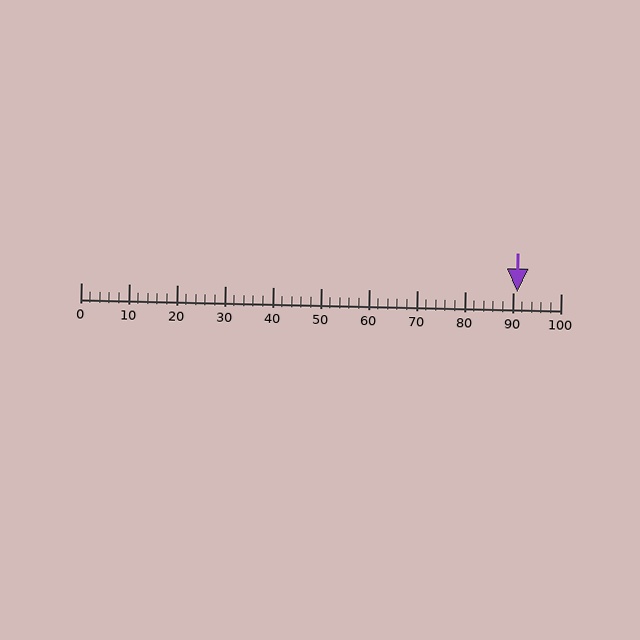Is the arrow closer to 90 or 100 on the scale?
The arrow is closer to 90.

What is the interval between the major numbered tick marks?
The major tick marks are spaced 10 units apart.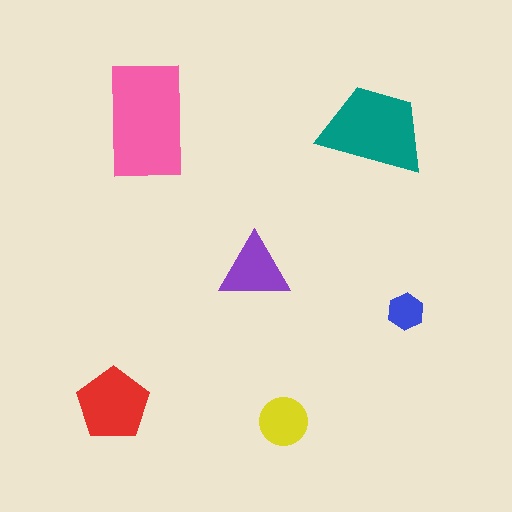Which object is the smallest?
The blue hexagon.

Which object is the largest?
The pink rectangle.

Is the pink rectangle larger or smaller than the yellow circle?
Larger.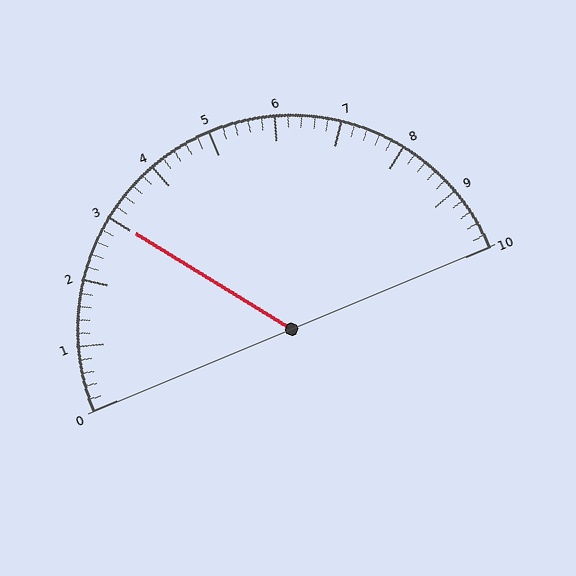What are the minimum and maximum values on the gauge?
The gauge ranges from 0 to 10.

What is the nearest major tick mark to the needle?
The nearest major tick mark is 3.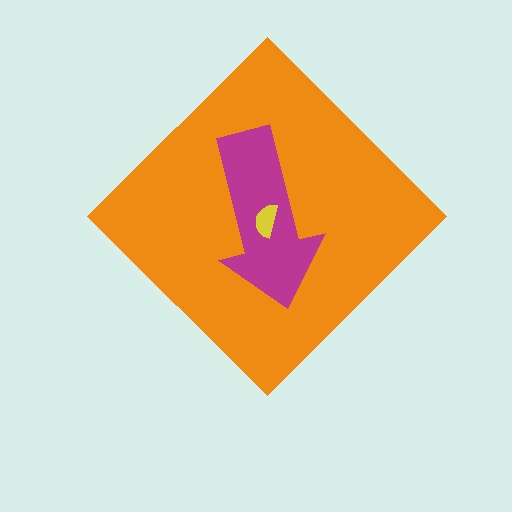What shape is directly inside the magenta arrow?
The yellow semicircle.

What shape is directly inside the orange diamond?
The magenta arrow.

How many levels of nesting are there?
3.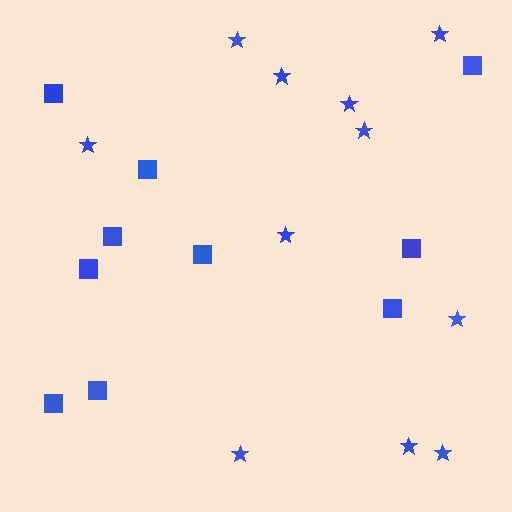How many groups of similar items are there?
There are 2 groups: one group of stars (11) and one group of squares (10).